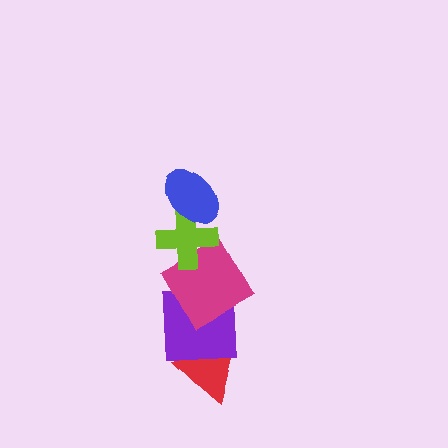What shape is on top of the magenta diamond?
The lime cross is on top of the magenta diamond.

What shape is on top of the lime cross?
The blue ellipse is on top of the lime cross.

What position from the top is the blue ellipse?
The blue ellipse is 1st from the top.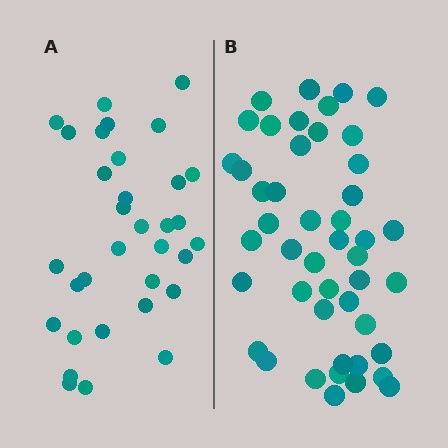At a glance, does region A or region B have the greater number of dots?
Region B (the right region) has more dots.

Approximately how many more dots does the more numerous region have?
Region B has approximately 15 more dots than region A.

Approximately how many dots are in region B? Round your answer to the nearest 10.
About 50 dots. (The exact count is 46, which rounds to 50.)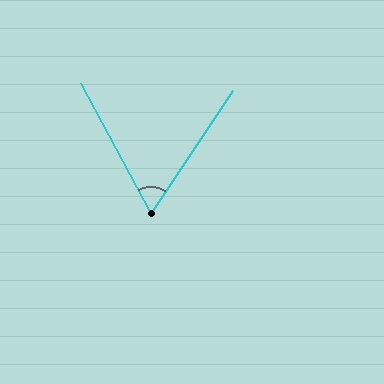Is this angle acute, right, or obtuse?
It is acute.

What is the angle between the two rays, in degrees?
Approximately 62 degrees.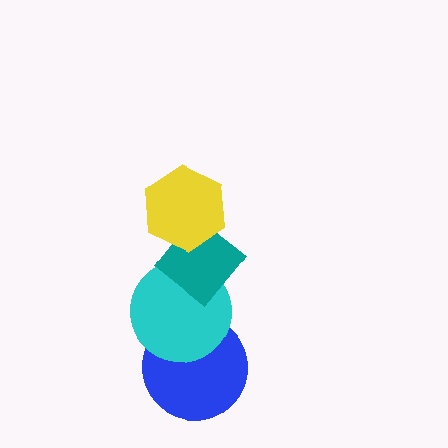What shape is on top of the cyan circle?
The teal diamond is on top of the cyan circle.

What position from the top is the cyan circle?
The cyan circle is 3rd from the top.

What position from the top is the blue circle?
The blue circle is 4th from the top.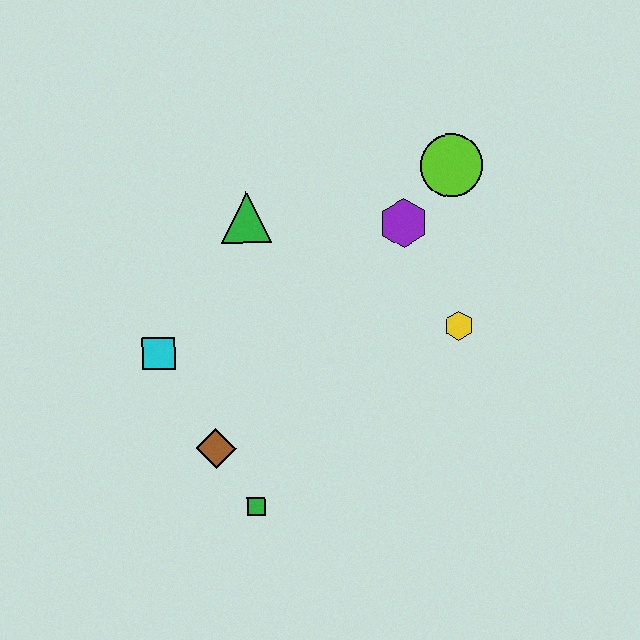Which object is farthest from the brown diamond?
The lime circle is farthest from the brown diamond.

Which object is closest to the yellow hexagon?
The purple hexagon is closest to the yellow hexagon.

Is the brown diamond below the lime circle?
Yes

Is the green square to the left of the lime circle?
Yes